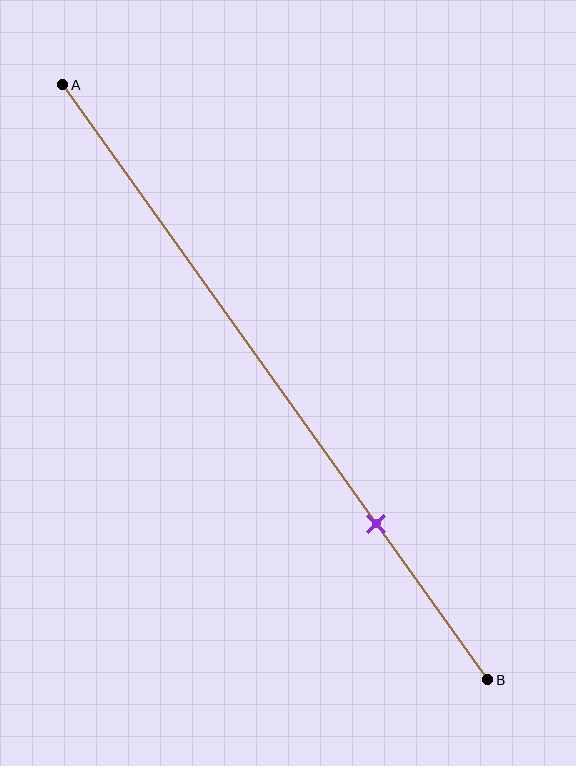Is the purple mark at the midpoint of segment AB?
No, the mark is at about 75% from A, not at the 50% midpoint.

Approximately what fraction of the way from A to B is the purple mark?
The purple mark is approximately 75% of the way from A to B.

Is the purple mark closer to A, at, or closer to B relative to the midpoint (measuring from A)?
The purple mark is closer to point B than the midpoint of segment AB.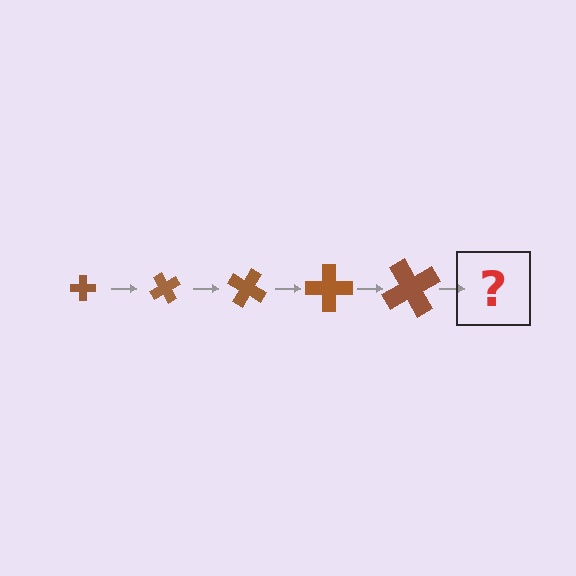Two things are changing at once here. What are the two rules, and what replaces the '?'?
The two rules are that the cross grows larger each step and it rotates 60 degrees each step. The '?' should be a cross, larger than the previous one and rotated 300 degrees from the start.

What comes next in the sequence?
The next element should be a cross, larger than the previous one and rotated 300 degrees from the start.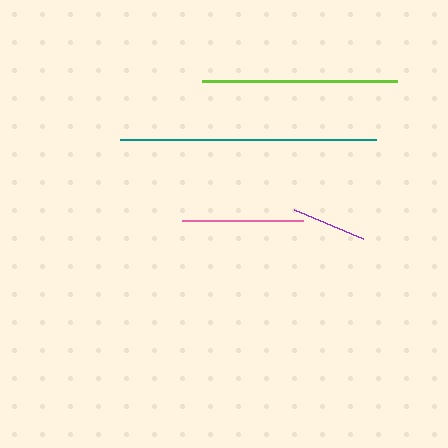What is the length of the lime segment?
The lime segment is approximately 195 pixels long.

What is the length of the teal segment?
The teal segment is approximately 255 pixels long.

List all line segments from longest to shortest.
From longest to shortest: teal, lime, pink, purple.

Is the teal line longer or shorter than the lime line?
The teal line is longer than the lime line.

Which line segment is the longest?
The teal line is the longest at approximately 255 pixels.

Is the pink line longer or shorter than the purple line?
The pink line is longer than the purple line.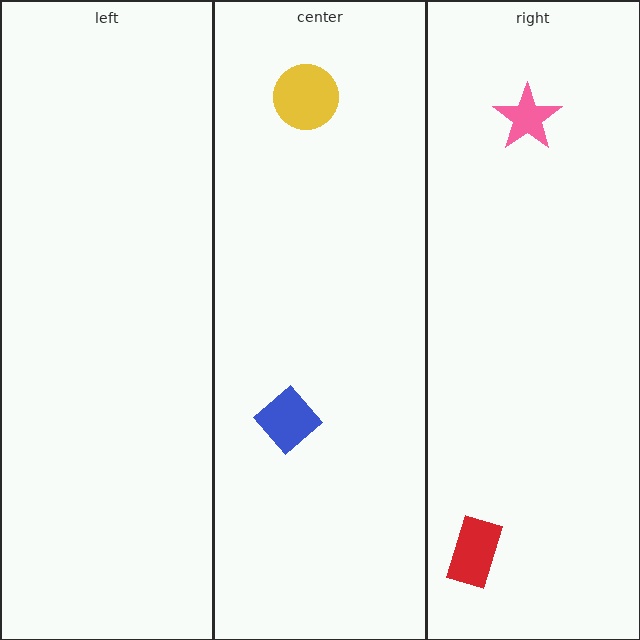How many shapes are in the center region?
2.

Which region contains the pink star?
The right region.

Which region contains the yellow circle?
The center region.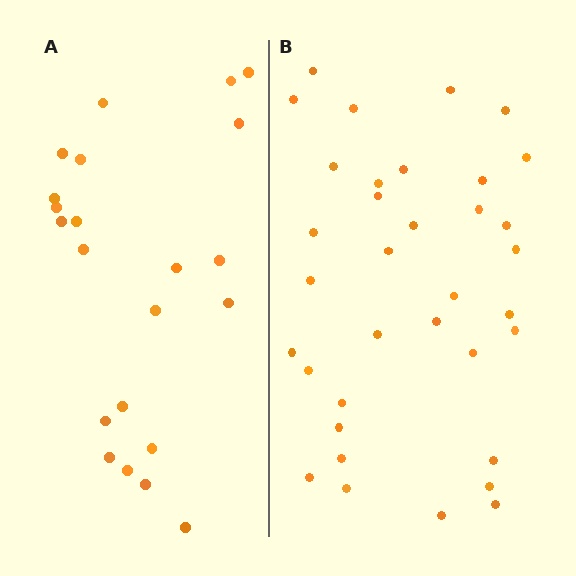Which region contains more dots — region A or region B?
Region B (the right region) has more dots.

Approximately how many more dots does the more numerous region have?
Region B has approximately 15 more dots than region A.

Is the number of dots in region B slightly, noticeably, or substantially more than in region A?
Region B has substantially more. The ratio is roughly 1.6 to 1.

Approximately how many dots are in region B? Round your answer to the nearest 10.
About 40 dots. (The exact count is 35, which rounds to 40.)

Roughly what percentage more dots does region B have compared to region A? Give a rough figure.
About 60% more.